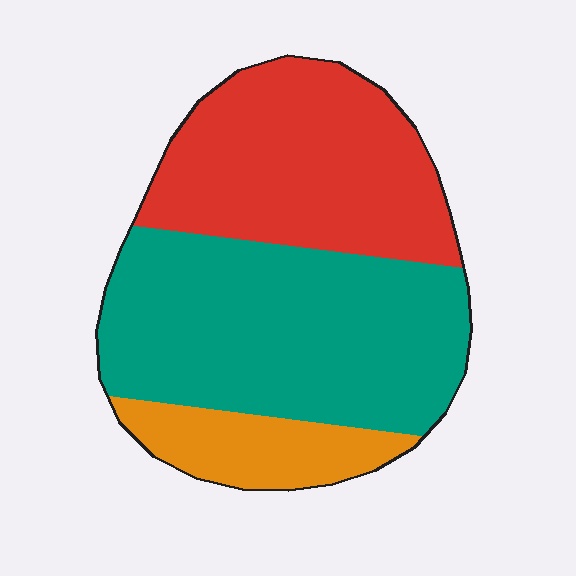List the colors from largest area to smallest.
From largest to smallest: teal, red, orange.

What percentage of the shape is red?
Red covers 37% of the shape.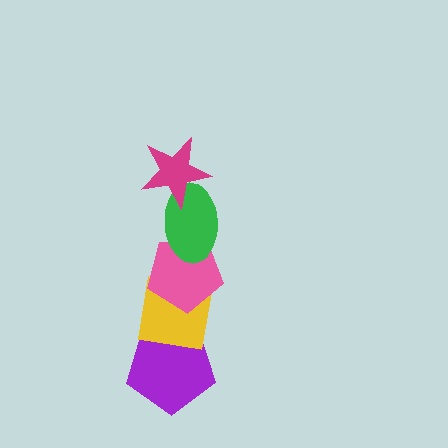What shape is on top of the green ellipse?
The magenta star is on top of the green ellipse.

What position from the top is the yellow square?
The yellow square is 4th from the top.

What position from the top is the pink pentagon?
The pink pentagon is 3rd from the top.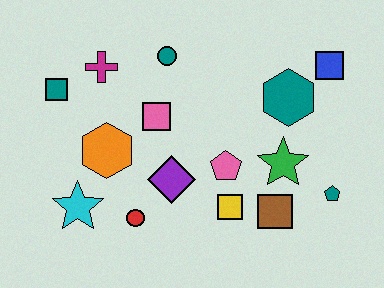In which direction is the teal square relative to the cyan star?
The teal square is above the cyan star.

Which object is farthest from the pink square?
The teal pentagon is farthest from the pink square.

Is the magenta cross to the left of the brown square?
Yes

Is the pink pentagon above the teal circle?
No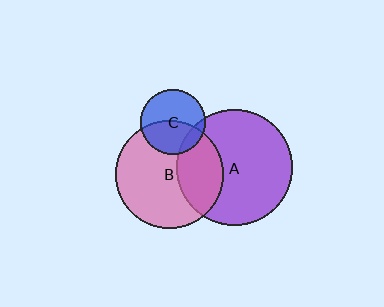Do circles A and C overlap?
Yes.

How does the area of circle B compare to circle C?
Approximately 2.8 times.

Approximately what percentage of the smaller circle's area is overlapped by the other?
Approximately 10%.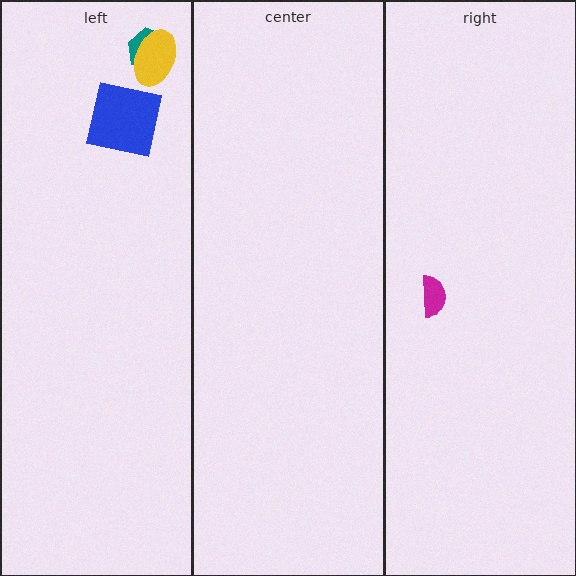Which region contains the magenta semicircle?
The right region.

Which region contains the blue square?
The left region.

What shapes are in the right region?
The magenta semicircle.